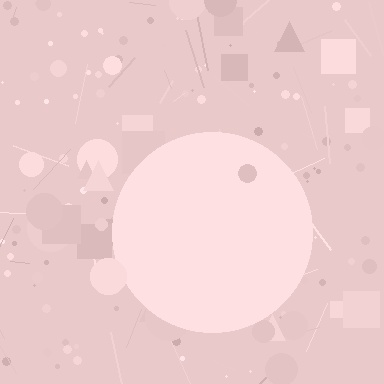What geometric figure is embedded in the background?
A circle is embedded in the background.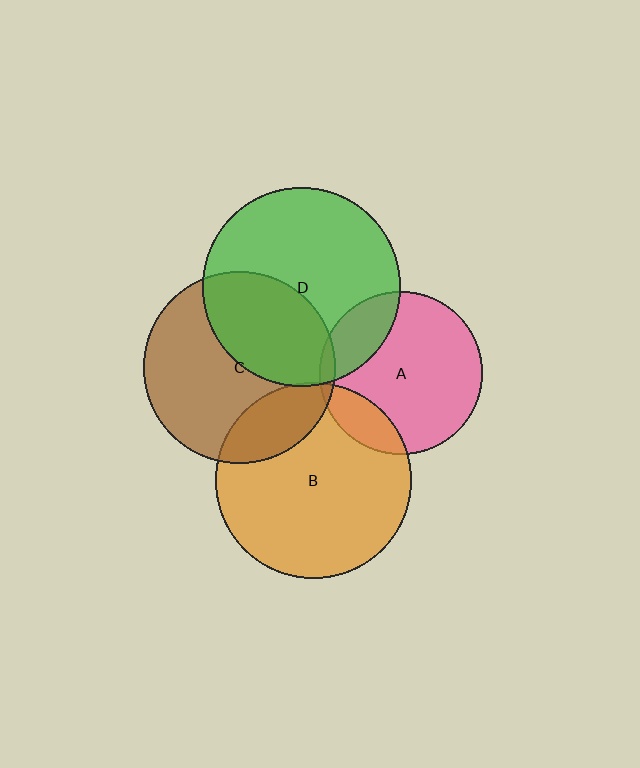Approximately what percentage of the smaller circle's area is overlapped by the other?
Approximately 5%.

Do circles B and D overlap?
Yes.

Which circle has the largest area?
Circle D (green).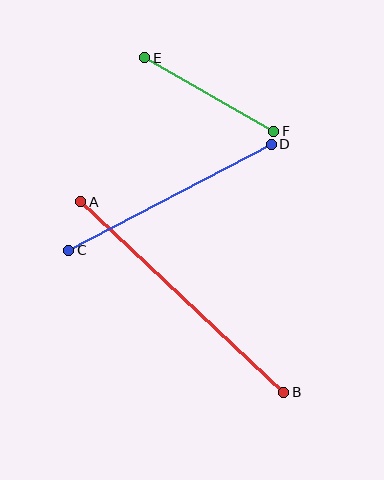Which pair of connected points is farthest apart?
Points A and B are farthest apart.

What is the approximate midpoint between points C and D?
The midpoint is at approximately (170, 197) pixels.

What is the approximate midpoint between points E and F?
The midpoint is at approximately (209, 94) pixels.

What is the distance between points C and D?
The distance is approximately 229 pixels.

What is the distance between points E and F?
The distance is approximately 148 pixels.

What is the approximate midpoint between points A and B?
The midpoint is at approximately (182, 297) pixels.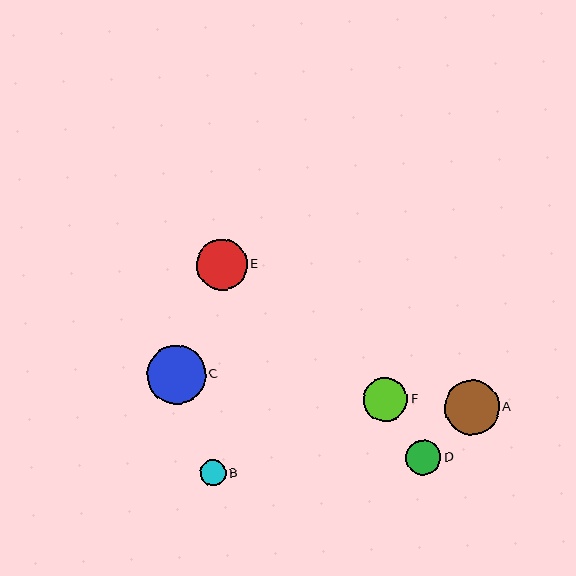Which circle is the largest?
Circle C is the largest with a size of approximately 59 pixels.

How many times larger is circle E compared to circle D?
Circle E is approximately 1.5 times the size of circle D.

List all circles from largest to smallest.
From largest to smallest: C, A, E, F, D, B.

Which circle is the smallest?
Circle B is the smallest with a size of approximately 26 pixels.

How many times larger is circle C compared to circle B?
Circle C is approximately 2.3 times the size of circle B.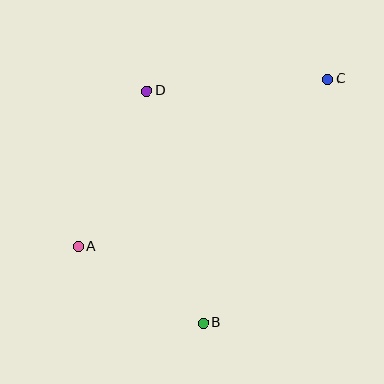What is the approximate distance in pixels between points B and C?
The distance between B and C is approximately 273 pixels.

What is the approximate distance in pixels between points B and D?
The distance between B and D is approximately 239 pixels.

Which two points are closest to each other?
Points A and B are closest to each other.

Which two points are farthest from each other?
Points A and C are farthest from each other.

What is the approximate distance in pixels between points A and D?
The distance between A and D is approximately 170 pixels.